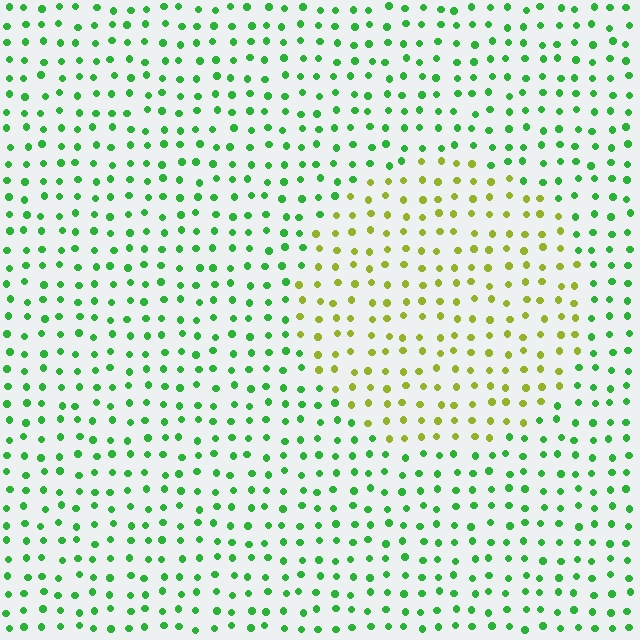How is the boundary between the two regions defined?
The boundary is defined purely by a slight shift in hue (about 52 degrees). Spacing, size, and orientation are identical on both sides.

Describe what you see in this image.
The image is filled with small green elements in a uniform arrangement. A circle-shaped region is visible where the elements are tinted to a slightly different hue, forming a subtle color boundary.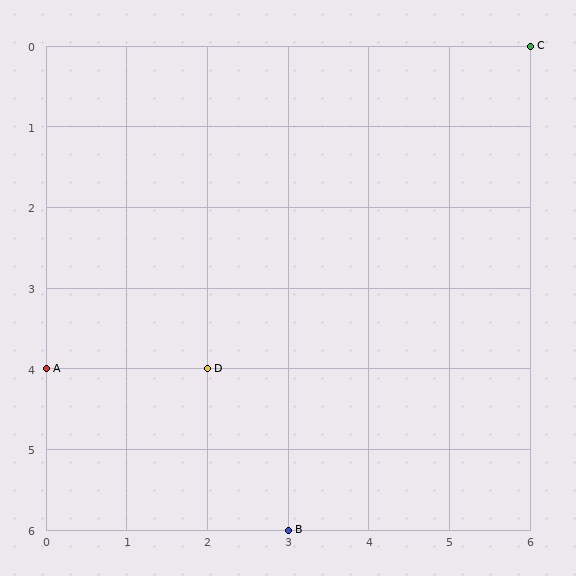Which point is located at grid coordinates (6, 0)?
Point C is at (6, 0).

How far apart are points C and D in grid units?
Points C and D are 4 columns and 4 rows apart (about 5.7 grid units diagonally).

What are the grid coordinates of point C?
Point C is at grid coordinates (6, 0).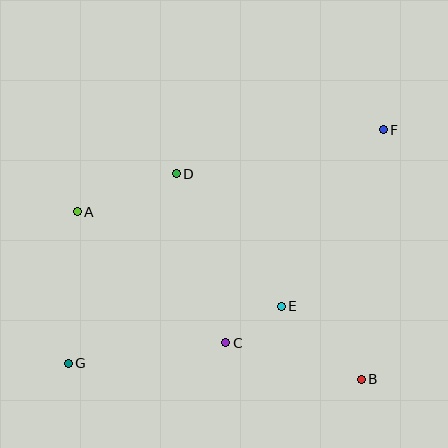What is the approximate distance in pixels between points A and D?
The distance between A and D is approximately 106 pixels.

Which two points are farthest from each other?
Points F and G are farthest from each other.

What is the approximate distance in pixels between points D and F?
The distance between D and F is approximately 212 pixels.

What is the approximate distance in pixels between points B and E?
The distance between B and E is approximately 108 pixels.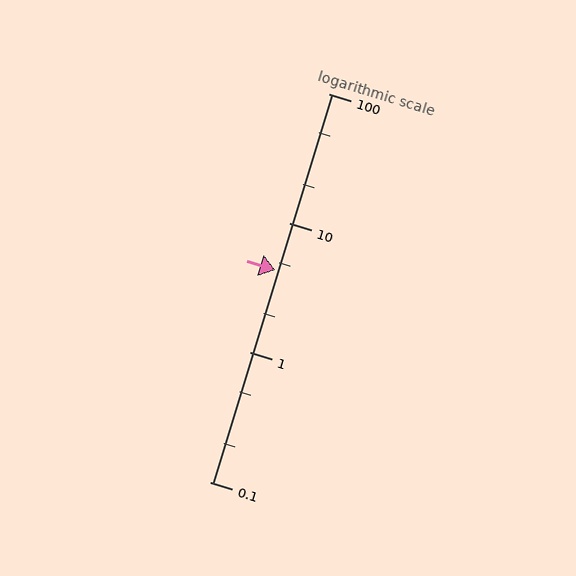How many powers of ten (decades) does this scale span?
The scale spans 3 decades, from 0.1 to 100.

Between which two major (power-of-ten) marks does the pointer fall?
The pointer is between 1 and 10.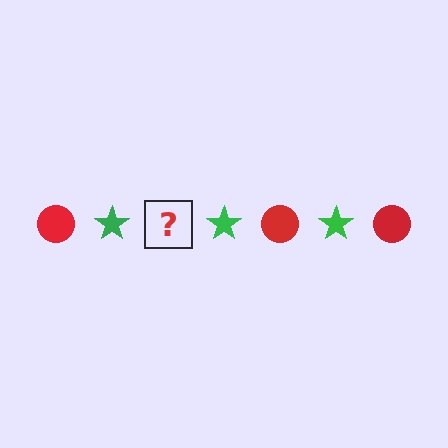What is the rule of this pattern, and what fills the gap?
The rule is that the pattern alternates between red circle and green star. The gap should be filled with a red circle.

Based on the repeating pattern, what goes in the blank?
The blank should be a red circle.